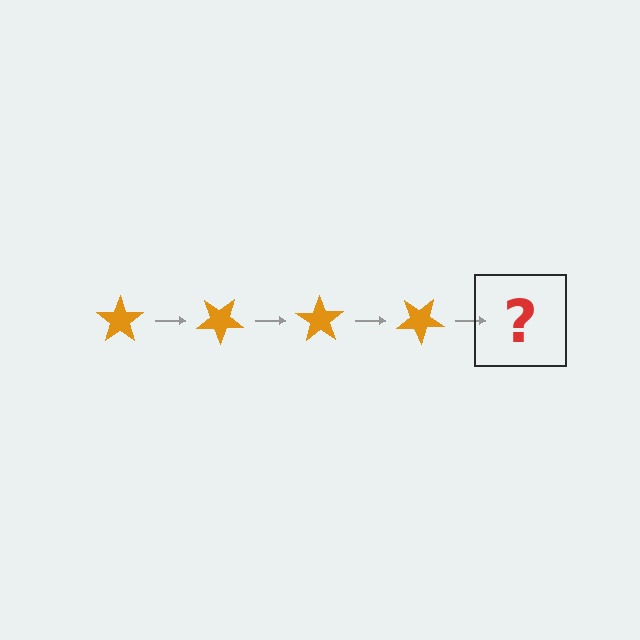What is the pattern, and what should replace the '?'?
The pattern is that the star rotates 35 degrees each step. The '?' should be an orange star rotated 140 degrees.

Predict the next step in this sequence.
The next step is an orange star rotated 140 degrees.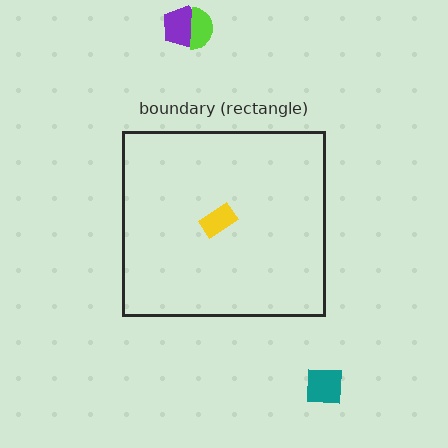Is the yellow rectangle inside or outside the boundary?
Inside.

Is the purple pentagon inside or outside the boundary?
Outside.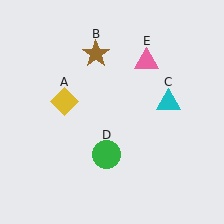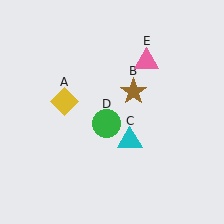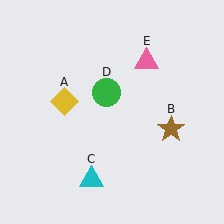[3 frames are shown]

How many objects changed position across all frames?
3 objects changed position: brown star (object B), cyan triangle (object C), green circle (object D).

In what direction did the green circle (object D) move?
The green circle (object D) moved up.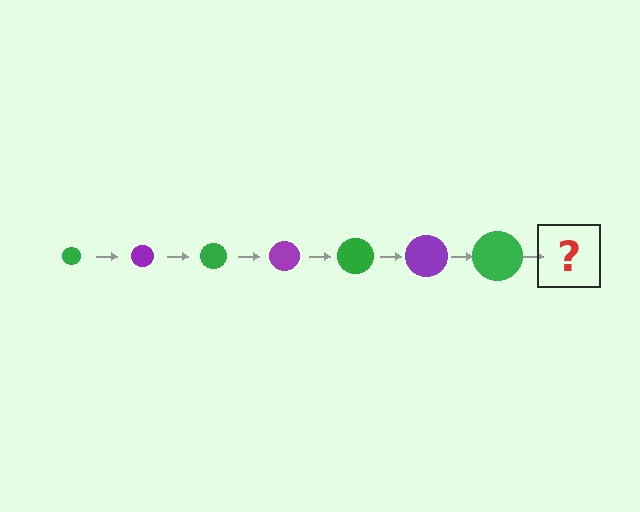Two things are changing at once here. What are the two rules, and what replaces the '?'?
The two rules are that the circle grows larger each step and the color cycles through green and purple. The '?' should be a purple circle, larger than the previous one.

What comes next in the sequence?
The next element should be a purple circle, larger than the previous one.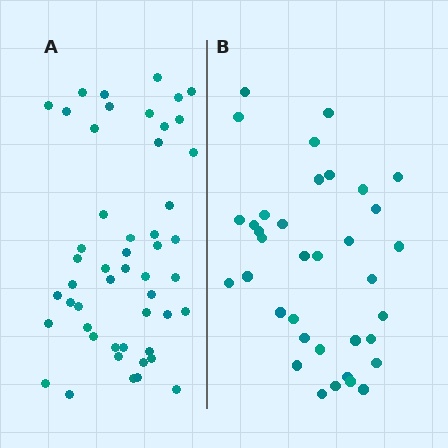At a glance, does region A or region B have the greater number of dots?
Region A (the left region) has more dots.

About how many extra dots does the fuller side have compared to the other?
Region A has approximately 15 more dots than region B.